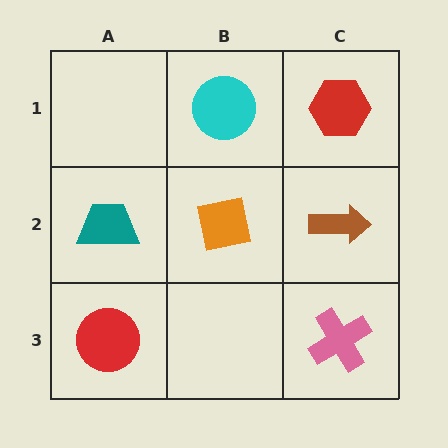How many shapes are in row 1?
2 shapes.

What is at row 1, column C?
A red hexagon.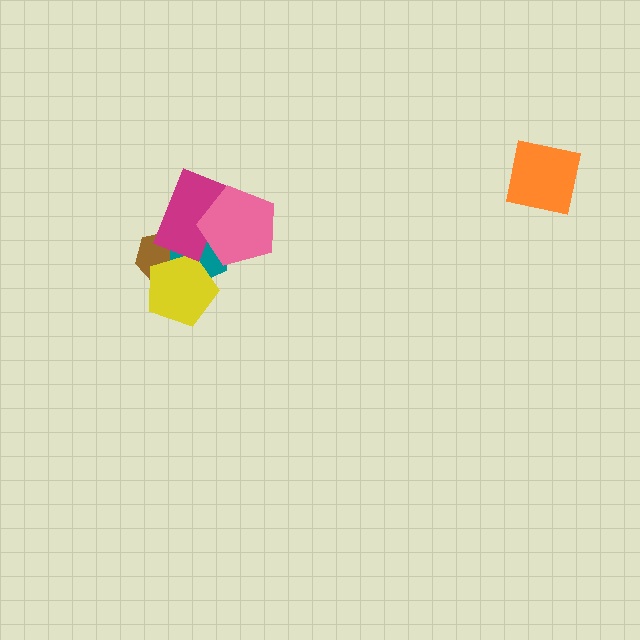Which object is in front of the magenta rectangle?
The pink pentagon is in front of the magenta rectangle.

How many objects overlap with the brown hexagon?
3 objects overlap with the brown hexagon.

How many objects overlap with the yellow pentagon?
2 objects overlap with the yellow pentagon.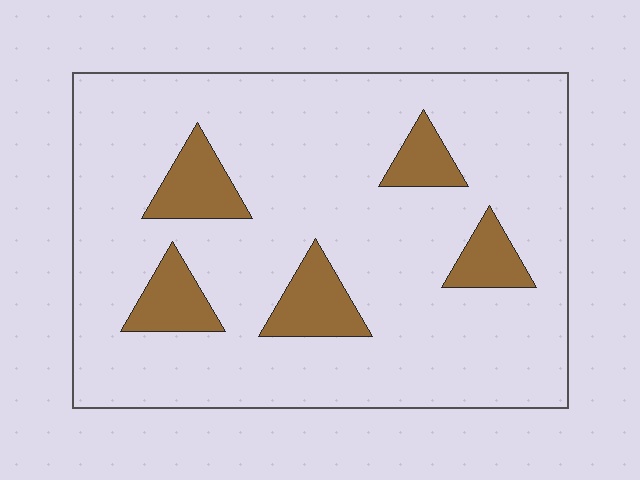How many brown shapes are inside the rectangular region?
5.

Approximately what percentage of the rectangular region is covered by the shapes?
Approximately 15%.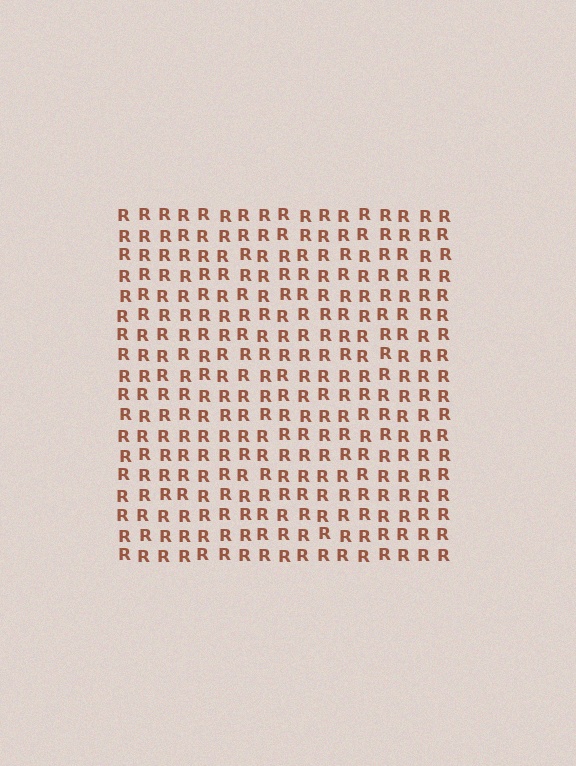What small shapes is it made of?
It is made of small letter R's.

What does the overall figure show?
The overall figure shows a square.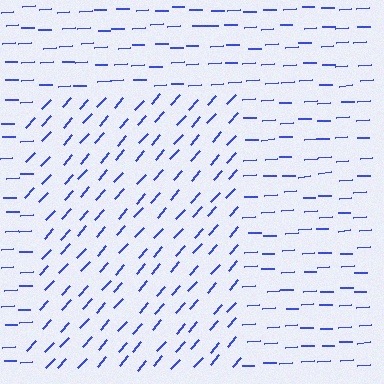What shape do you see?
I see a rectangle.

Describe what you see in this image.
The image is filled with small blue line segments. A rectangle region in the image has lines oriented differently from the surrounding lines, creating a visible texture boundary.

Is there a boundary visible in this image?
Yes, there is a texture boundary formed by a change in line orientation.